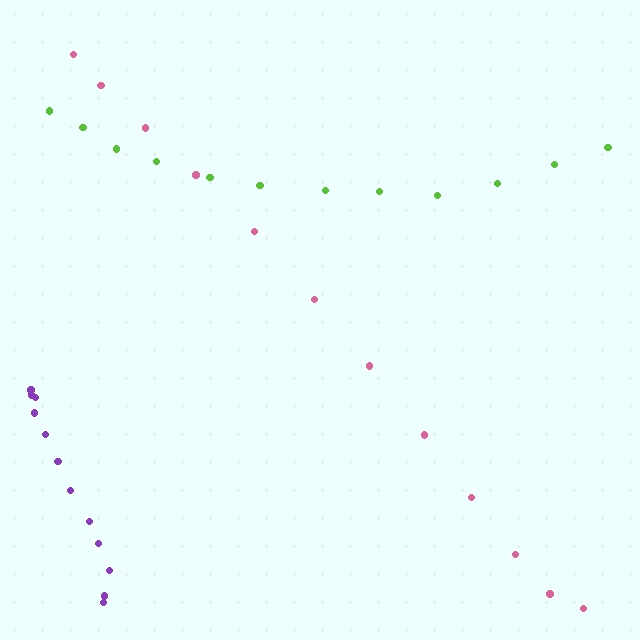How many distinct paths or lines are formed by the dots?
There are 3 distinct paths.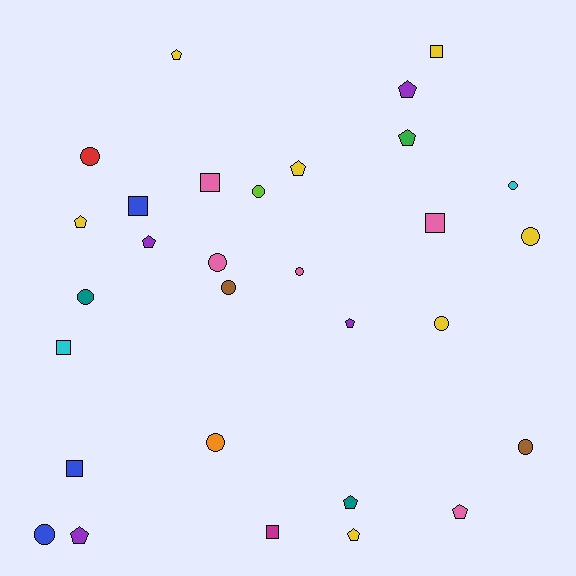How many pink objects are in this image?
There are 5 pink objects.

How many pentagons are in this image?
There are 11 pentagons.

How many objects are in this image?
There are 30 objects.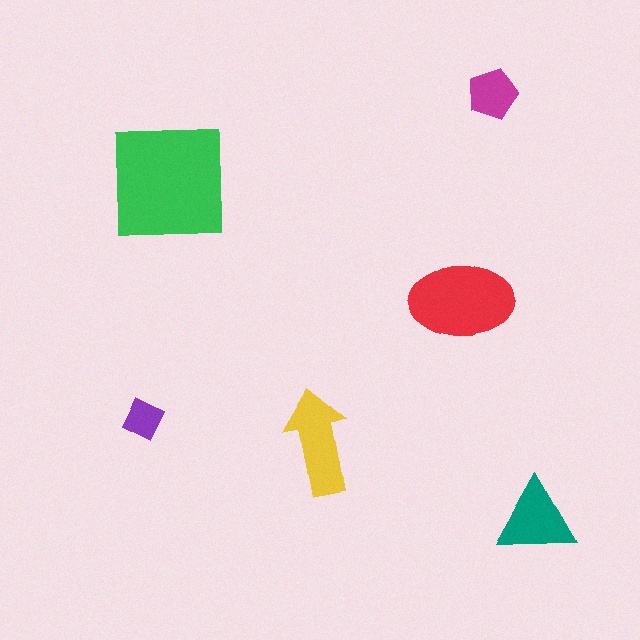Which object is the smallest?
The purple diamond.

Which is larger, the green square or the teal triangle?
The green square.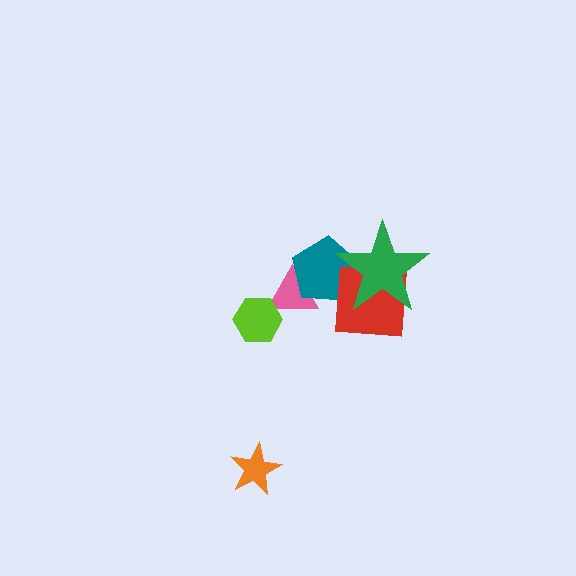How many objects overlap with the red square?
2 objects overlap with the red square.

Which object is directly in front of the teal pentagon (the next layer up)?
The red square is directly in front of the teal pentagon.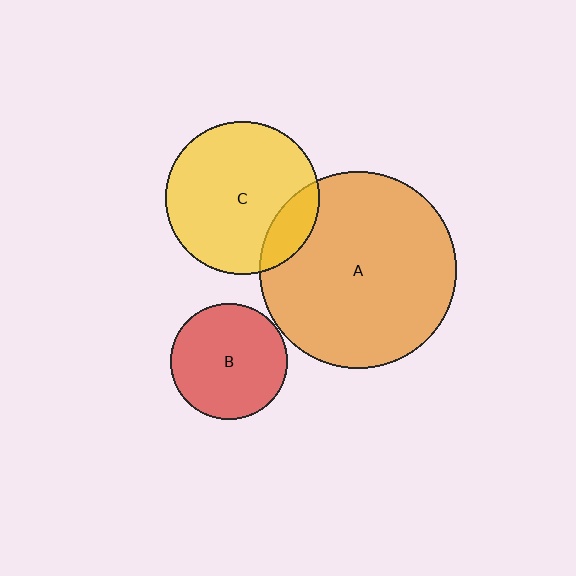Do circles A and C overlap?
Yes.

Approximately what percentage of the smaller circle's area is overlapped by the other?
Approximately 15%.